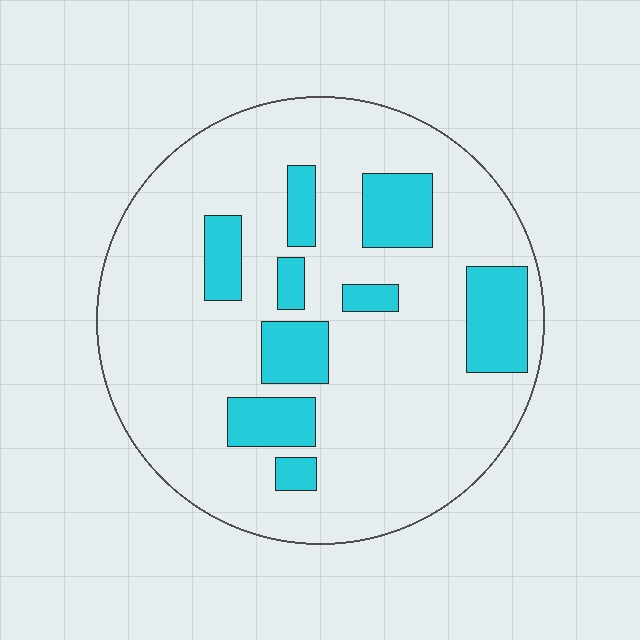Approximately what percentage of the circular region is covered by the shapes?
Approximately 20%.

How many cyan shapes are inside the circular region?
9.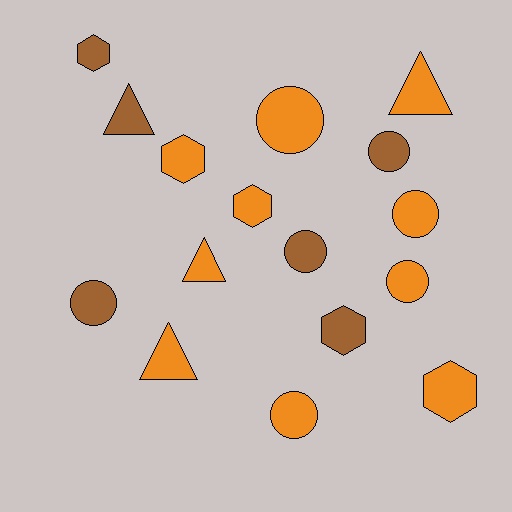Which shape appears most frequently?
Circle, with 7 objects.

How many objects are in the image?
There are 16 objects.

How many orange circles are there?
There are 4 orange circles.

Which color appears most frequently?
Orange, with 10 objects.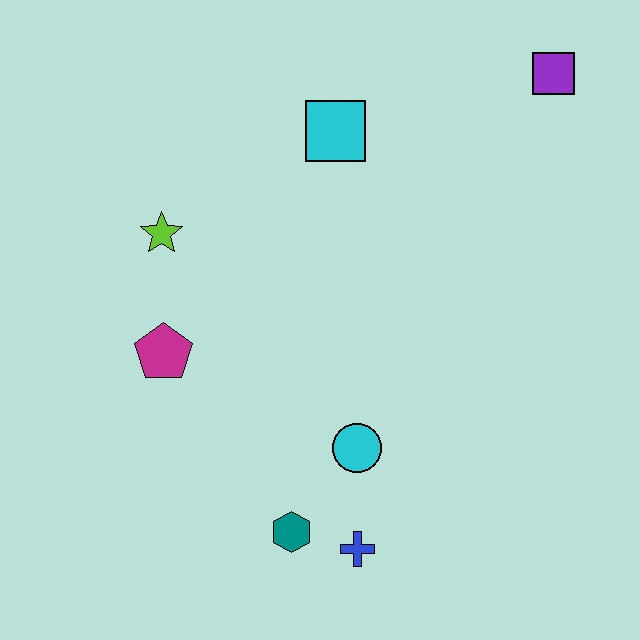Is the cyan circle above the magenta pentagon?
No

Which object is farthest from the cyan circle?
The purple square is farthest from the cyan circle.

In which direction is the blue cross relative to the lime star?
The blue cross is below the lime star.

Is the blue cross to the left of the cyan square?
No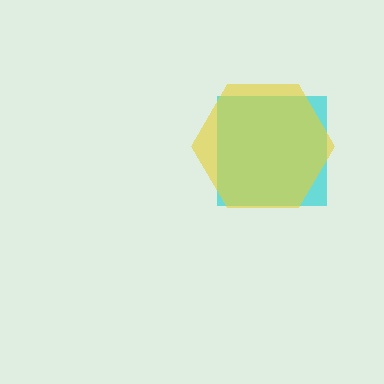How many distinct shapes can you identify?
There are 2 distinct shapes: a cyan square, a yellow hexagon.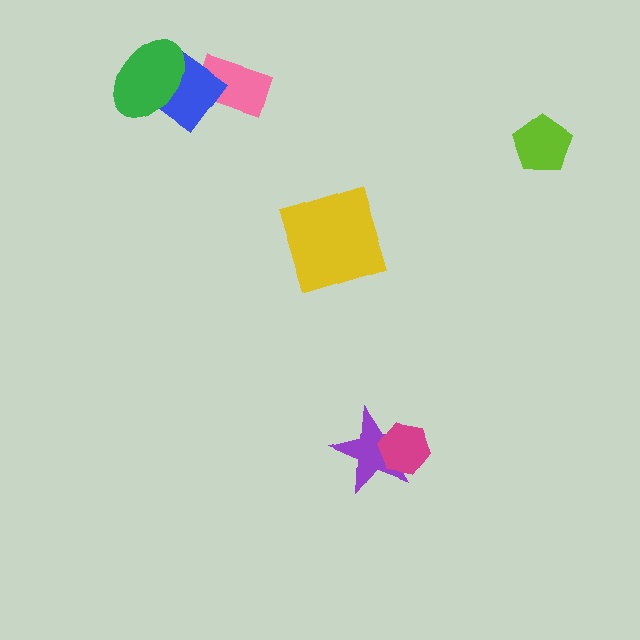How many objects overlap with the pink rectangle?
1 object overlaps with the pink rectangle.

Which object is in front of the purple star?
The magenta hexagon is in front of the purple star.